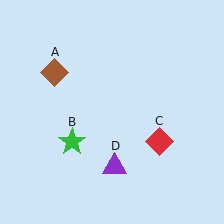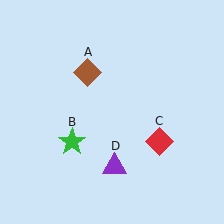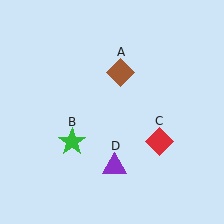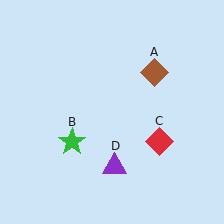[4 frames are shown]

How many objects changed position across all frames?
1 object changed position: brown diamond (object A).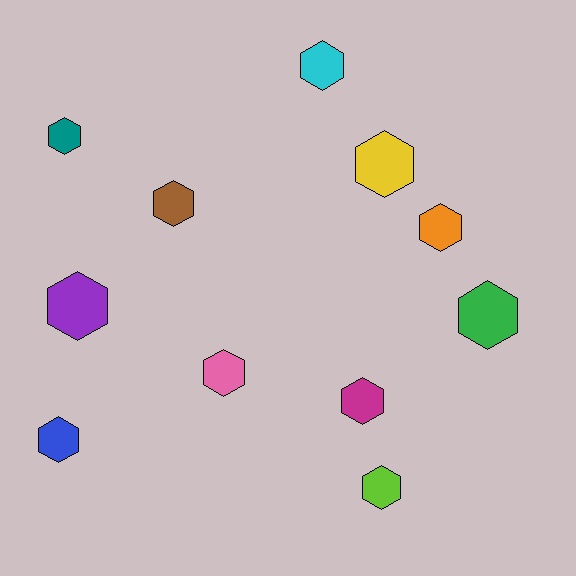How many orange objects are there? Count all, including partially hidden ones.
There is 1 orange object.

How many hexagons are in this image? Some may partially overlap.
There are 11 hexagons.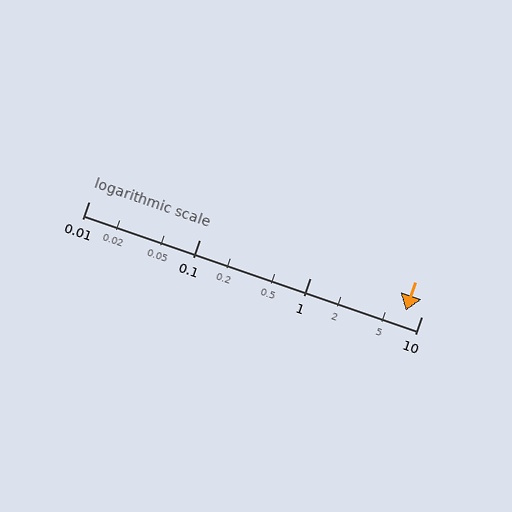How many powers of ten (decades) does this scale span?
The scale spans 3 decades, from 0.01 to 10.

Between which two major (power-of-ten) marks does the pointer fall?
The pointer is between 1 and 10.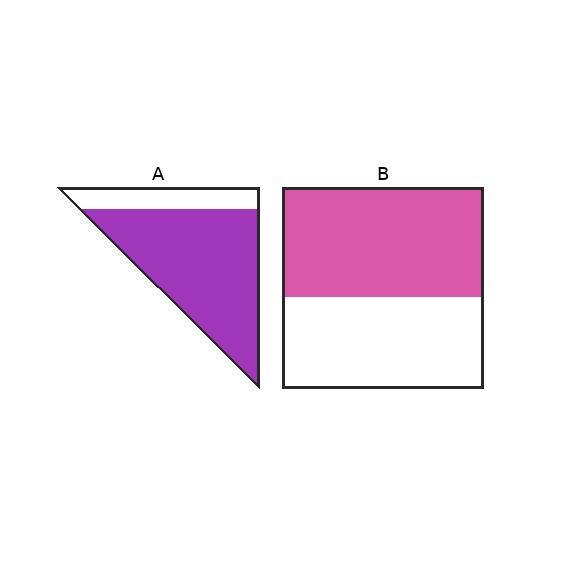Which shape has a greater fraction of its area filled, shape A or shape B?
Shape A.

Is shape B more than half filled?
Yes.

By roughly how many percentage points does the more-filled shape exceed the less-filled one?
By roughly 25 percentage points (A over B).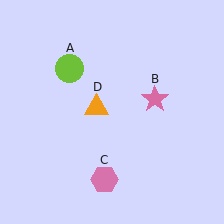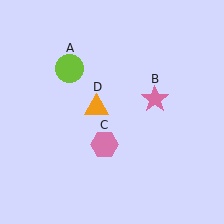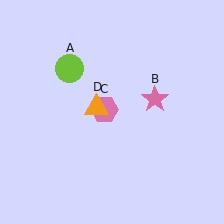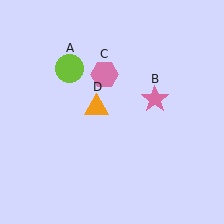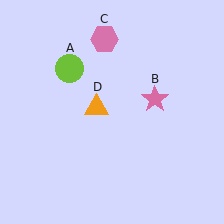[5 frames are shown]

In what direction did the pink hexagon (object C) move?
The pink hexagon (object C) moved up.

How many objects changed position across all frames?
1 object changed position: pink hexagon (object C).